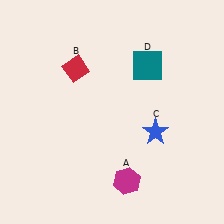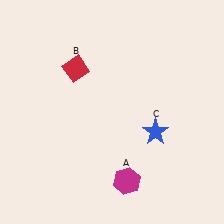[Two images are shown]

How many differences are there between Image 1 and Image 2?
There is 1 difference between the two images.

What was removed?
The teal square (D) was removed in Image 2.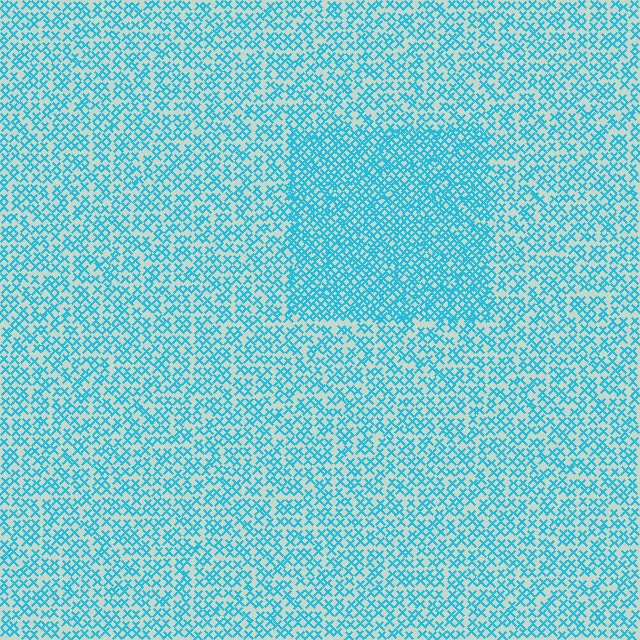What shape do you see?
I see a rectangle.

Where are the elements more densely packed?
The elements are more densely packed inside the rectangle boundary.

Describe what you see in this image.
The image contains small cyan elements arranged at two different densities. A rectangle-shaped region is visible where the elements are more densely packed than the surrounding area.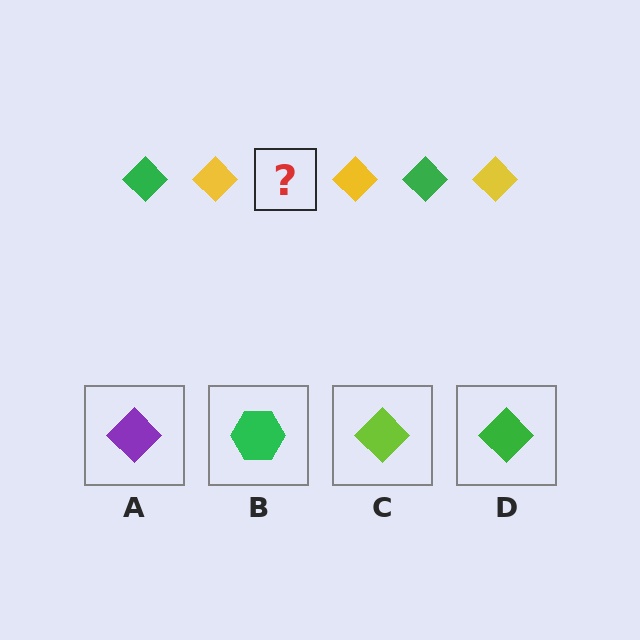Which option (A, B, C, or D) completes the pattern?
D.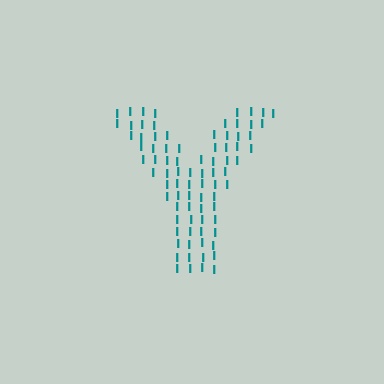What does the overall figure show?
The overall figure shows the letter Y.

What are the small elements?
The small elements are letter I's.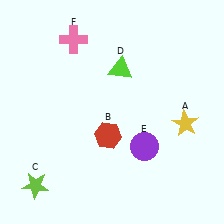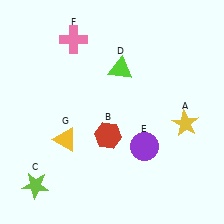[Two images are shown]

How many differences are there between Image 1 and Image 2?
There is 1 difference between the two images.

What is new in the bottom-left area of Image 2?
A yellow triangle (G) was added in the bottom-left area of Image 2.